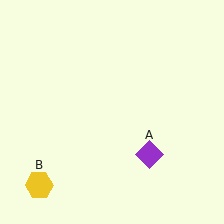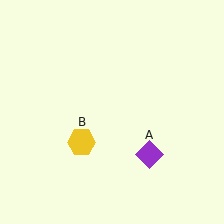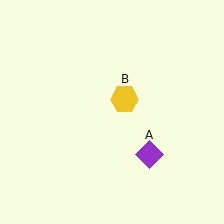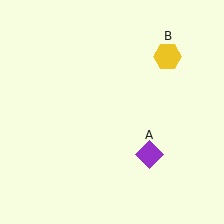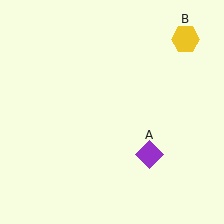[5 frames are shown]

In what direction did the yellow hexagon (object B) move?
The yellow hexagon (object B) moved up and to the right.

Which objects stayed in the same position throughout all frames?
Purple diamond (object A) remained stationary.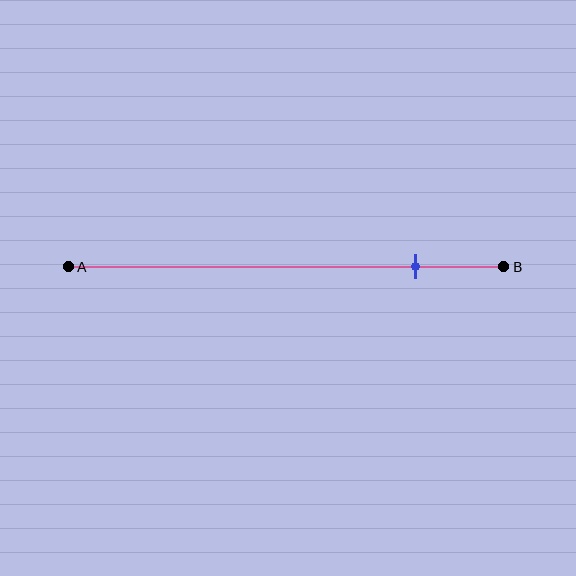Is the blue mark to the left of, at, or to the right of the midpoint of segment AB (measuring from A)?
The blue mark is to the right of the midpoint of segment AB.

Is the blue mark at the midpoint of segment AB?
No, the mark is at about 80% from A, not at the 50% midpoint.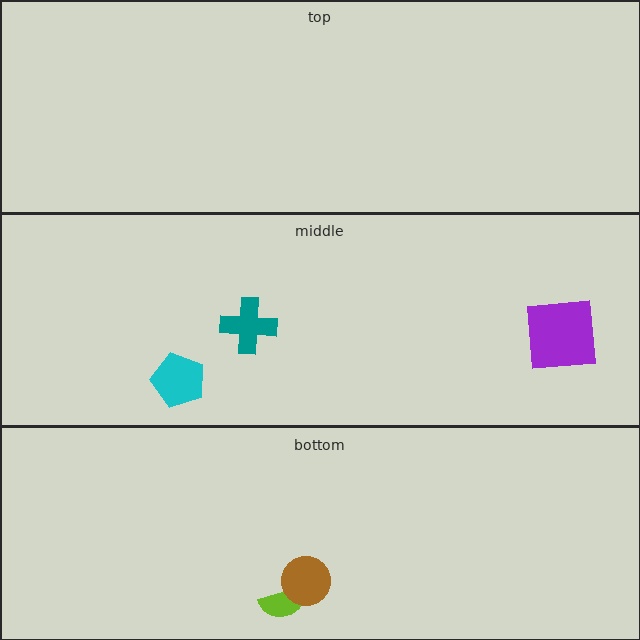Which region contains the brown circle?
The bottom region.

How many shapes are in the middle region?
3.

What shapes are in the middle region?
The purple square, the cyan pentagon, the teal cross.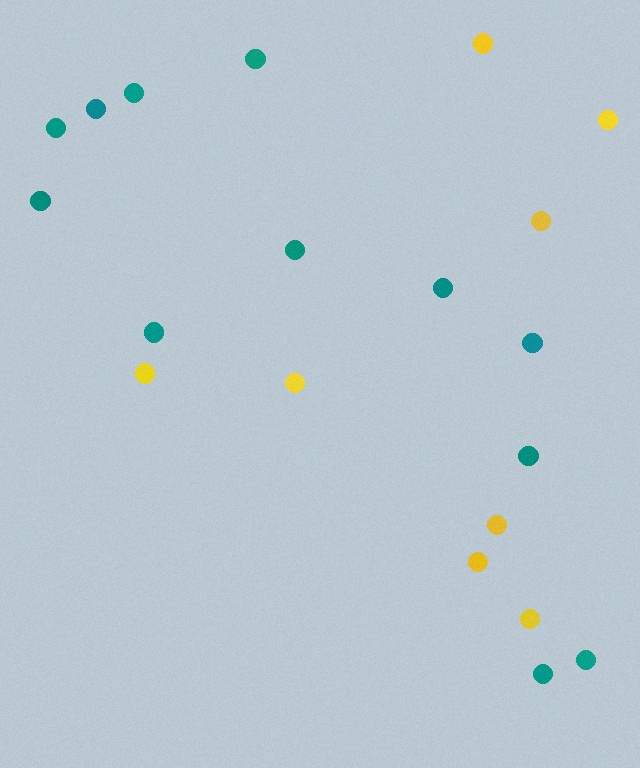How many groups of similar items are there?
There are 2 groups: one group of teal circles (12) and one group of yellow circles (8).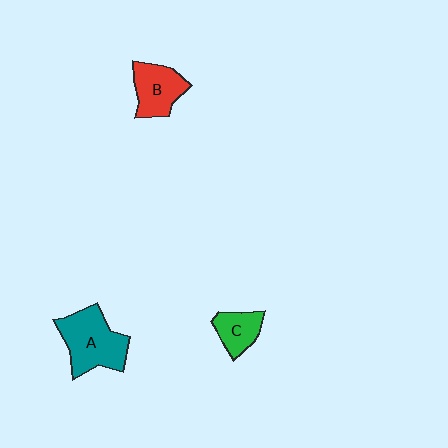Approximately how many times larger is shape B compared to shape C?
Approximately 1.4 times.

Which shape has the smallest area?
Shape C (green).